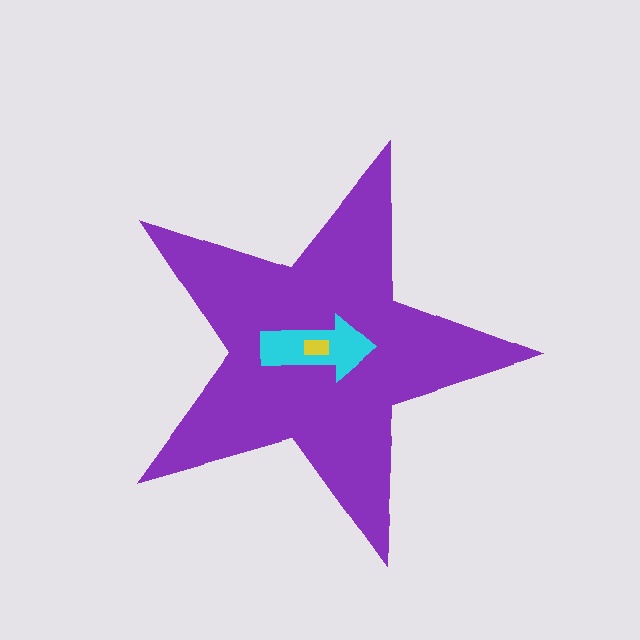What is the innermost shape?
The yellow rectangle.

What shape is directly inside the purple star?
The cyan arrow.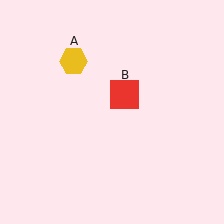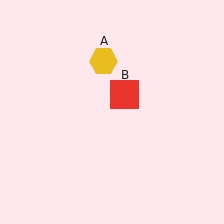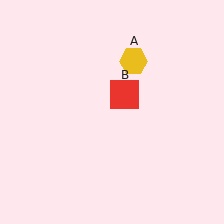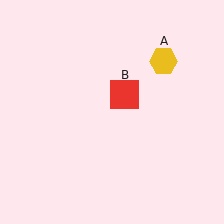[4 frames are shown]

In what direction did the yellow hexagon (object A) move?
The yellow hexagon (object A) moved right.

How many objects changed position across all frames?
1 object changed position: yellow hexagon (object A).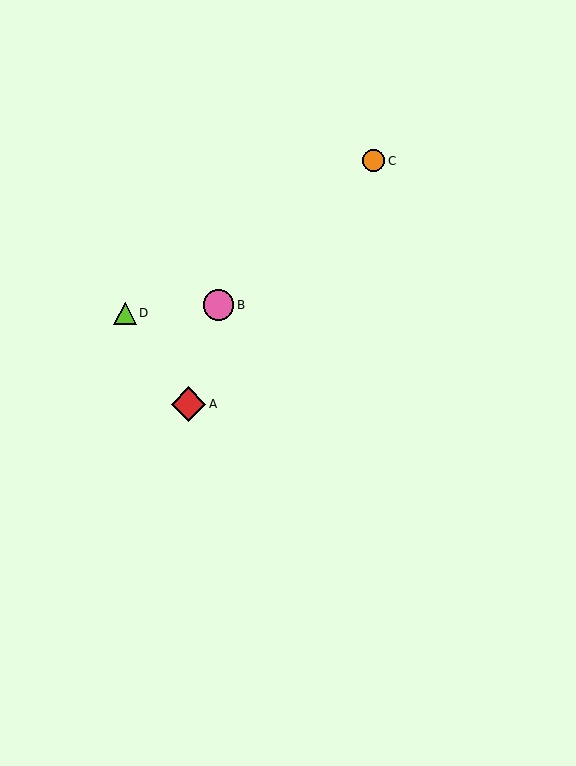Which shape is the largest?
The red diamond (labeled A) is the largest.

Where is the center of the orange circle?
The center of the orange circle is at (374, 161).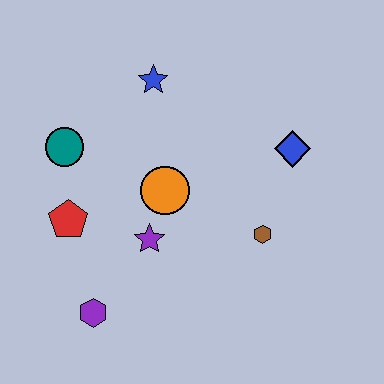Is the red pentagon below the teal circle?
Yes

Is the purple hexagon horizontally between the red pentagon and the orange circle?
Yes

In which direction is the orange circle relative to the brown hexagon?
The orange circle is to the left of the brown hexagon.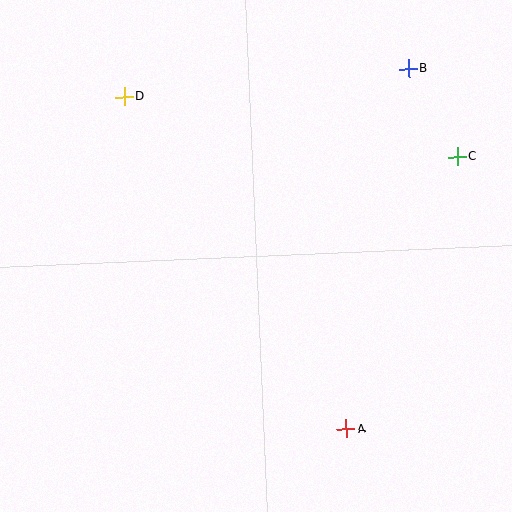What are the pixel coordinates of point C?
Point C is at (457, 157).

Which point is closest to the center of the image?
Point A at (346, 429) is closest to the center.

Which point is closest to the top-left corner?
Point D is closest to the top-left corner.